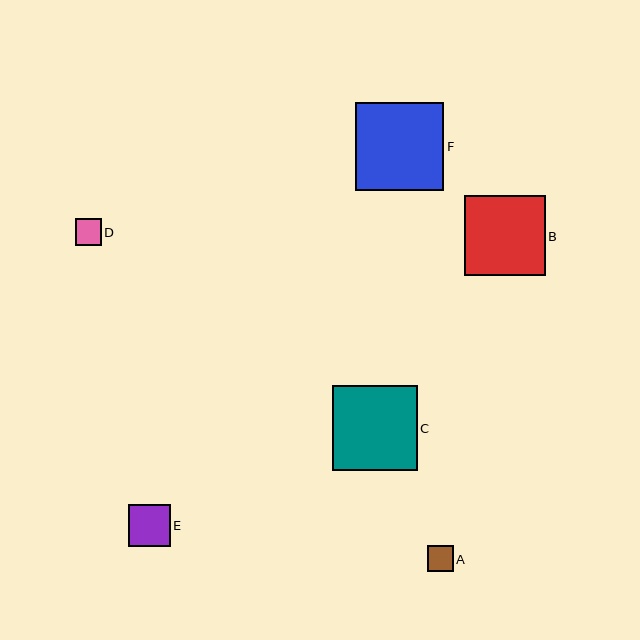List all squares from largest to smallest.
From largest to smallest: F, C, B, E, D, A.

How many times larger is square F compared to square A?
Square F is approximately 3.4 times the size of square A.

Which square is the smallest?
Square A is the smallest with a size of approximately 26 pixels.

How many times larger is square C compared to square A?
Square C is approximately 3.2 times the size of square A.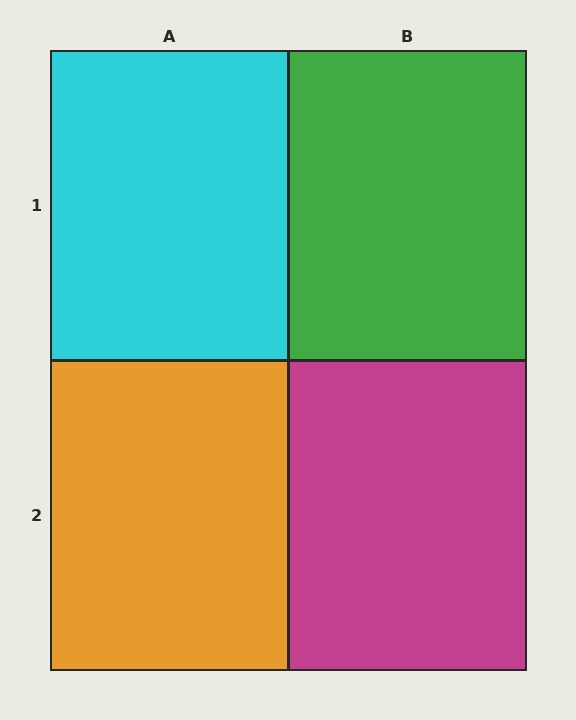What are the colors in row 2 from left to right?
Orange, magenta.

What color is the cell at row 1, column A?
Cyan.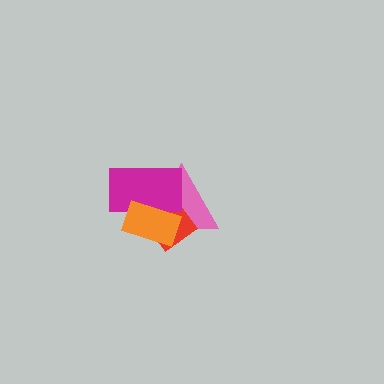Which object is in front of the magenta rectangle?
The orange rectangle is in front of the magenta rectangle.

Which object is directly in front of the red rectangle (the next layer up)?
The magenta rectangle is directly in front of the red rectangle.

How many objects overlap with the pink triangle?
3 objects overlap with the pink triangle.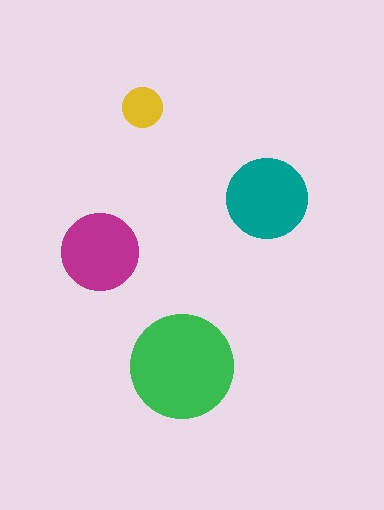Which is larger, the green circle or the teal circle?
The green one.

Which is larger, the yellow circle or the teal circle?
The teal one.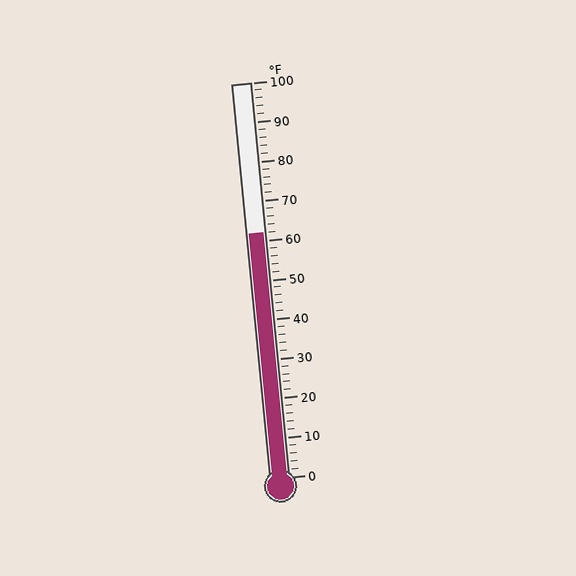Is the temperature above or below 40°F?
The temperature is above 40°F.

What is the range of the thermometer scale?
The thermometer scale ranges from 0°F to 100°F.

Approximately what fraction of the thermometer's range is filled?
The thermometer is filled to approximately 60% of its range.